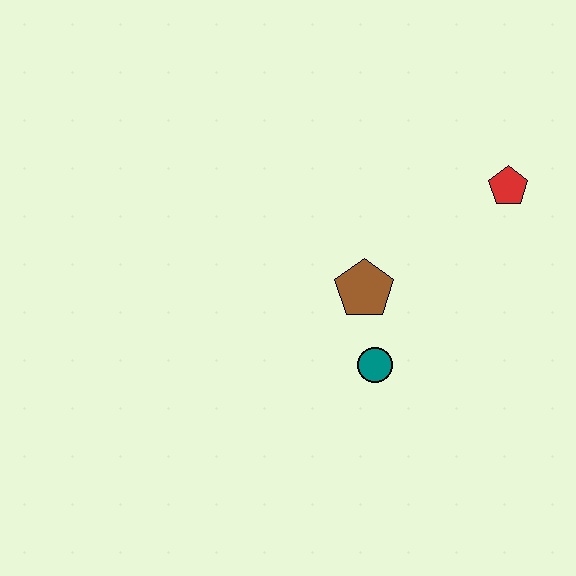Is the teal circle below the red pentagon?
Yes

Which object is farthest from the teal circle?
The red pentagon is farthest from the teal circle.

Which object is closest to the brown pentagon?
The teal circle is closest to the brown pentagon.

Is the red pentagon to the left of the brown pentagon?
No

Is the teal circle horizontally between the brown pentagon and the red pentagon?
Yes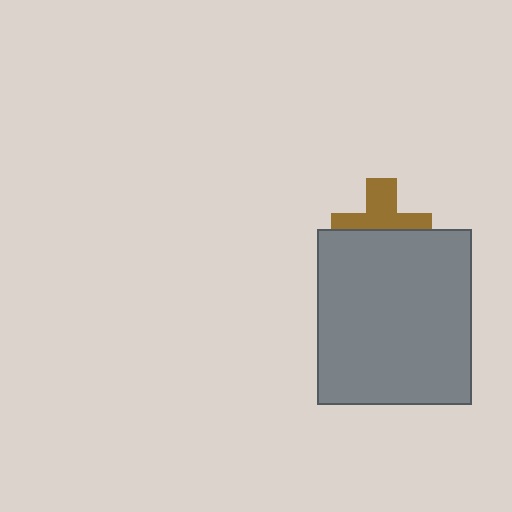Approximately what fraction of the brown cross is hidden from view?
Roughly 48% of the brown cross is hidden behind the gray rectangle.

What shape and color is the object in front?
The object in front is a gray rectangle.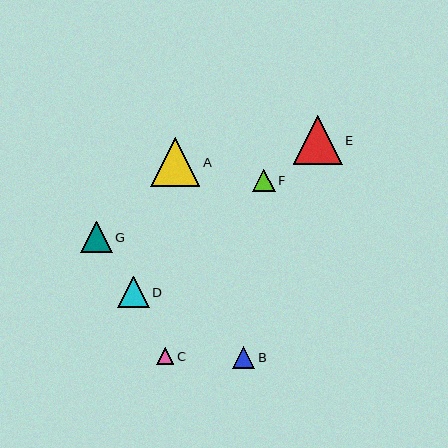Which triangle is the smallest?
Triangle C is the smallest with a size of approximately 17 pixels.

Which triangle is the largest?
Triangle A is the largest with a size of approximately 49 pixels.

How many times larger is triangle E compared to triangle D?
Triangle E is approximately 1.5 times the size of triangle D.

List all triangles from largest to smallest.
From largest to smallest: A, E, D, G, F, B, C.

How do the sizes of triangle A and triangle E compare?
Triangle A and triangle E are approximately the same size.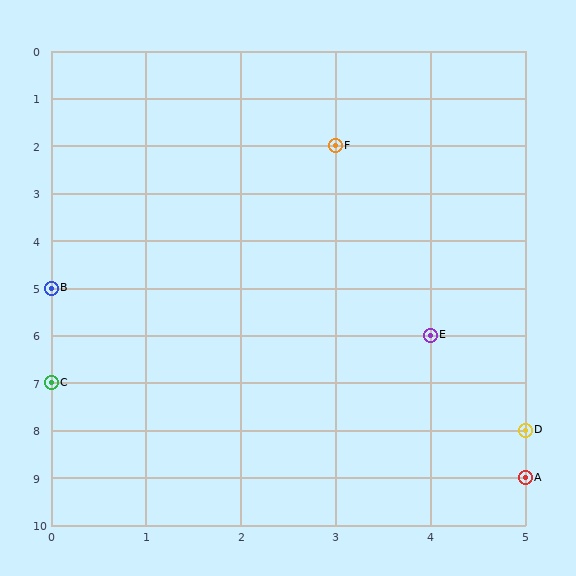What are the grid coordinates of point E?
Point E is at grid coordinates (4, 6).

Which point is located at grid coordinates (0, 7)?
Point C is at (0, 7).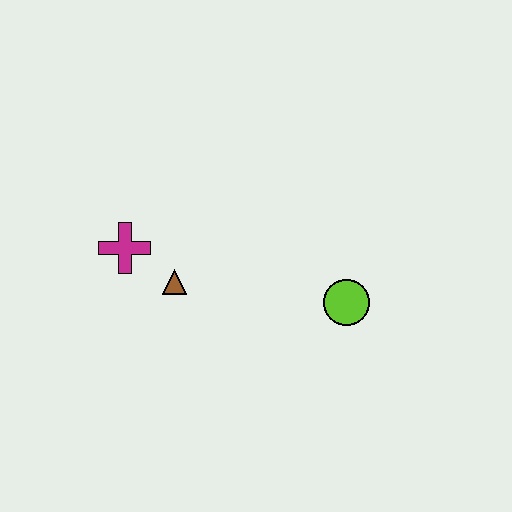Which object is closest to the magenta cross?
The brown triangle is closest to the magenta cross.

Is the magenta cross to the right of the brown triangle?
No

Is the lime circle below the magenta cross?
Yes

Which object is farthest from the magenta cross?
The lime circle is farthest from the magenta cross.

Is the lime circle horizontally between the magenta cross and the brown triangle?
No